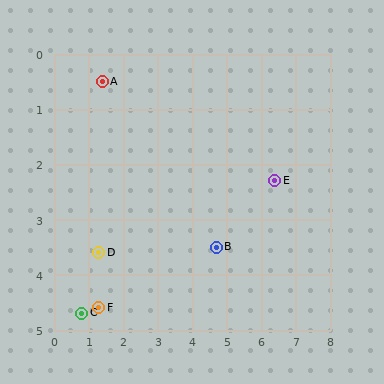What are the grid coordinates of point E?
Point E is at approximately (6.4, 2.3).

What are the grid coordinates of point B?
Point B is at approximately (4.7, 3.5).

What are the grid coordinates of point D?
Point D is at approximately (1.3, 3.6).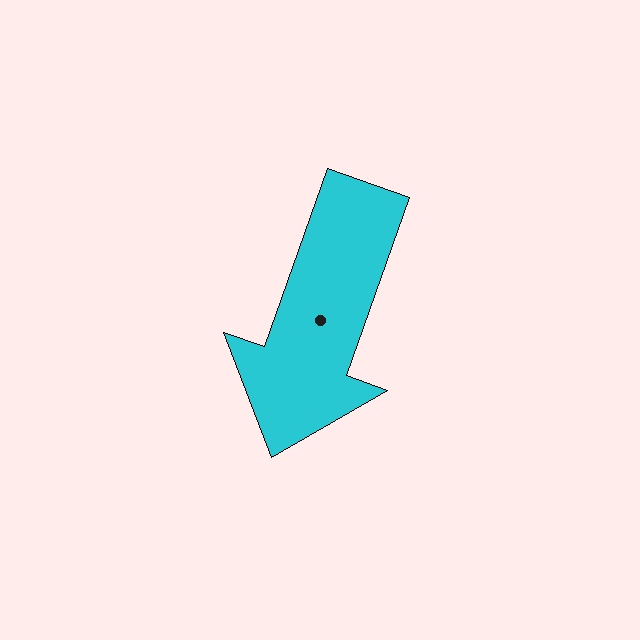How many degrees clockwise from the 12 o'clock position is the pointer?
Approximately 199 degrees.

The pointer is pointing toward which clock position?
Roughly 7 o'clock.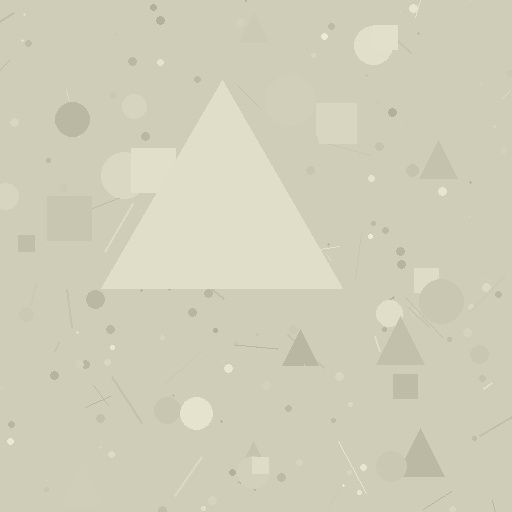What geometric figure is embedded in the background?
A triangle is embedded in the background.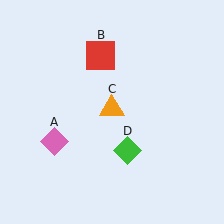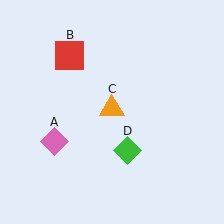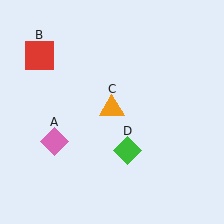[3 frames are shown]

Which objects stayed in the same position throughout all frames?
Pink diamond (object A) and orange triangle (object C) and green diamond (object D) remained stationary.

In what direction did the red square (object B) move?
The red square (object B) moved left.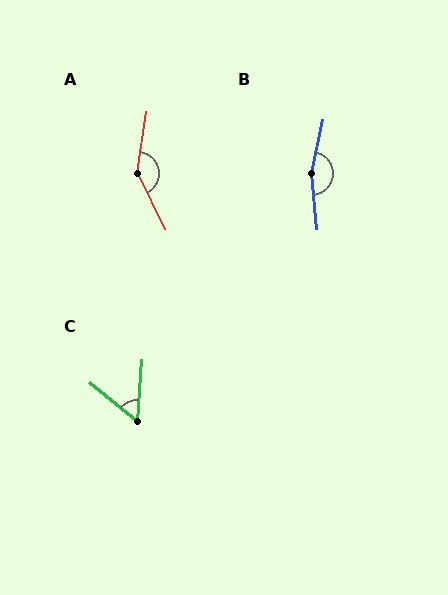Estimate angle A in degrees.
Approximately 145 degrees.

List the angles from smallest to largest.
C (55°), A (145°), B (162°).